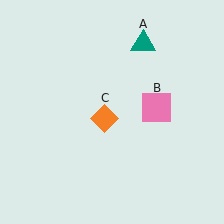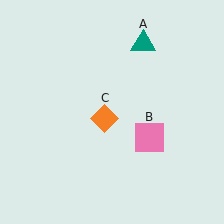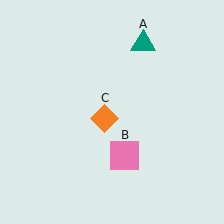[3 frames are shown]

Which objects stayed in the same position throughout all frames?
Teal triangle (object A) and orange diamond (object C) remained stationary.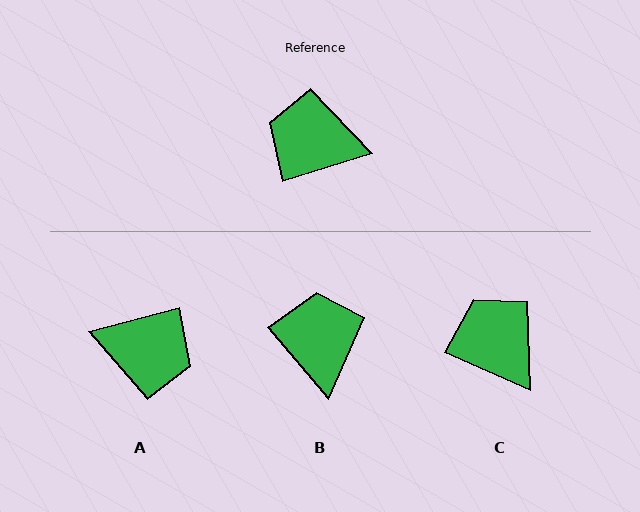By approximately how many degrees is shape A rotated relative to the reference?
Approximately 177 degrees counter-clockwise.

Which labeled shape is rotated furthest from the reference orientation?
A, about 177 degrees away.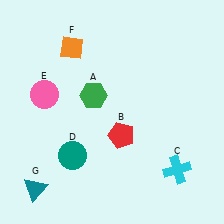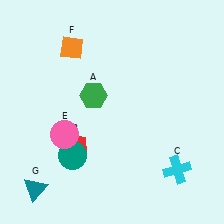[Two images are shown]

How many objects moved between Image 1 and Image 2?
2 objects moved between the two images.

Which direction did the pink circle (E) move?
The pink circle (E) moved down.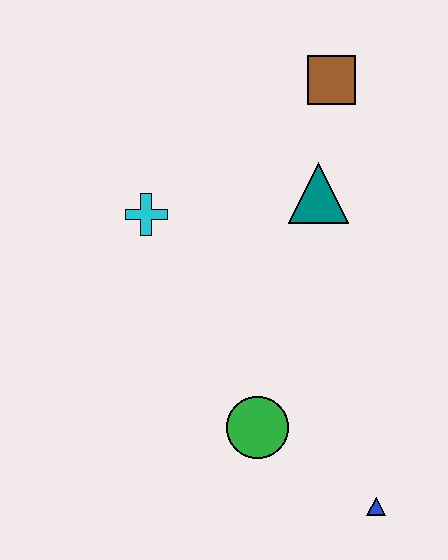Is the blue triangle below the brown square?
Yes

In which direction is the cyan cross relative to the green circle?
The cyan cross is above the green circle.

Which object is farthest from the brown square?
The blue triangle is farthest from the brown square.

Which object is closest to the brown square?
The teal triangle is closest to the brown square.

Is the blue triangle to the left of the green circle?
No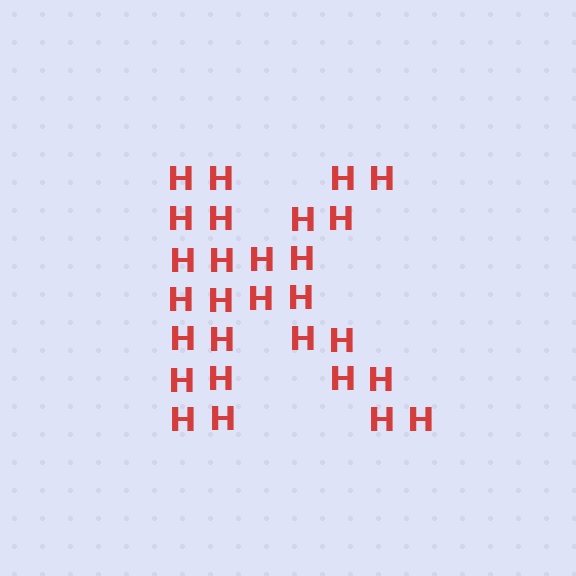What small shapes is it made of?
It is made of small letter H's.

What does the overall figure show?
The overall figure shows the letter K.